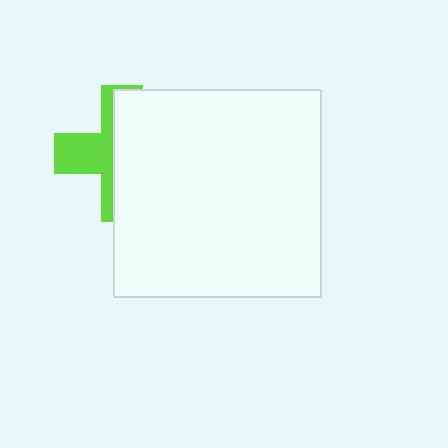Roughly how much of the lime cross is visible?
A small part of it is visible (roughly 39%).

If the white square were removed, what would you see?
You would see the complete lime cross.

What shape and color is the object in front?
The object in front is a white square.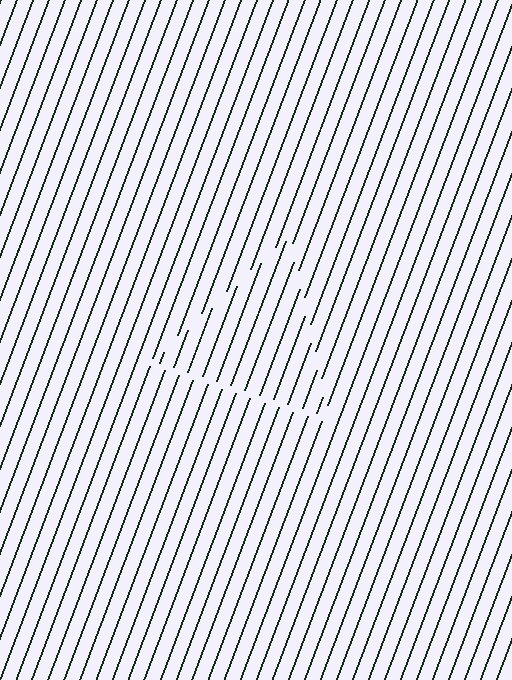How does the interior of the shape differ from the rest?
The interior of the shape contains the same grating, shifted by half a period — the contour is defined by the phase discontinuity where line-ends from the inner and outer gratings abut.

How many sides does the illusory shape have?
3 sides — the line-ends trace a triangle.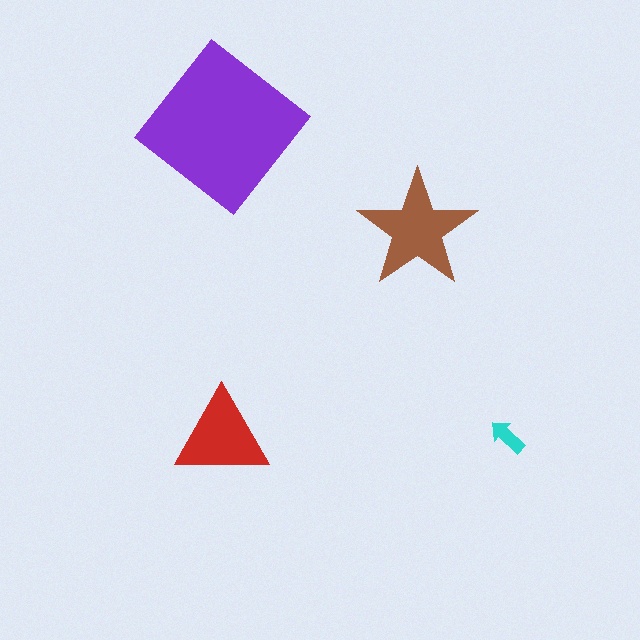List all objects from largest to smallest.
The purple diamond, the brown star, the red triangle, the cyan arrow.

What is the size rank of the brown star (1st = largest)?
2nd.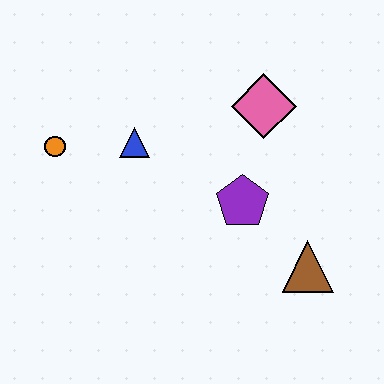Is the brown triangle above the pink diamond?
No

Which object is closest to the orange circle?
The blue triangle is closest to the orange circle.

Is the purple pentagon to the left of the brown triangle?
Yes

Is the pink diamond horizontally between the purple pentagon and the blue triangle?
No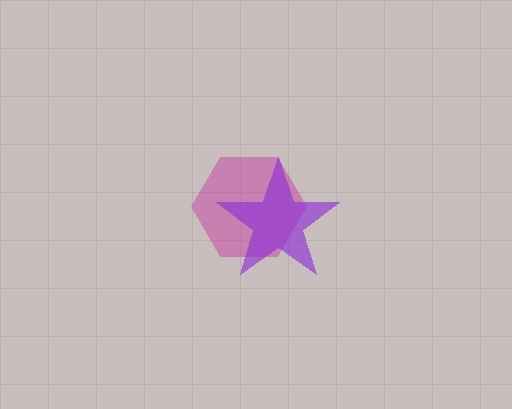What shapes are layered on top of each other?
The layered shapes are: a magenta hexagon, a purple star.